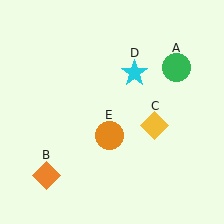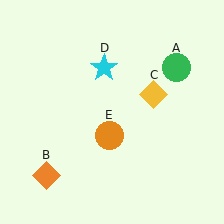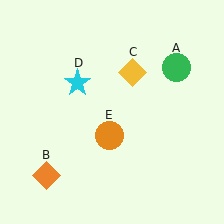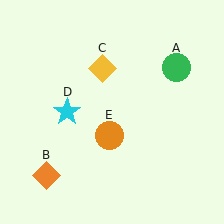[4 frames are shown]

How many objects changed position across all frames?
2 objects changed position: yellow diamond (object C), cyan star (object D).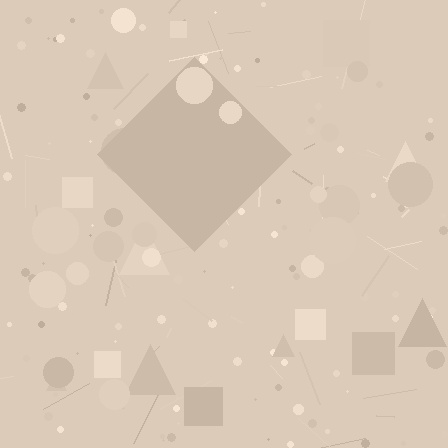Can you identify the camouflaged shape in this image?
The camouflaged shape is a diamond.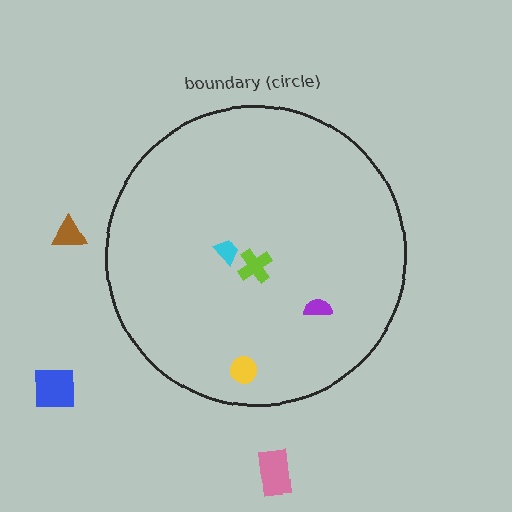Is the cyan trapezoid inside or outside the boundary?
Inside.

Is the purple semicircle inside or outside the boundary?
Inside.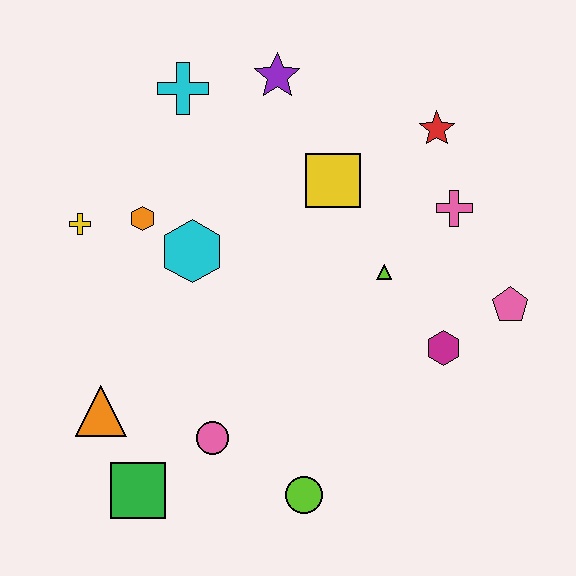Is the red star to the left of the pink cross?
Yes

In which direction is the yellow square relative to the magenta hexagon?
The yellow square is above the magenta hexagon.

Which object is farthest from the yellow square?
The green square is farthest from the yellow square.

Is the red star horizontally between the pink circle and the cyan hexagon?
No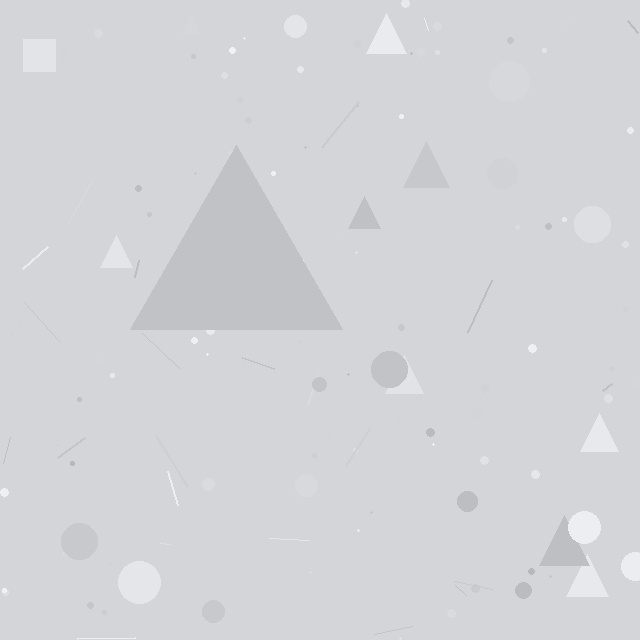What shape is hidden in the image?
A triangle is hidden in the image.